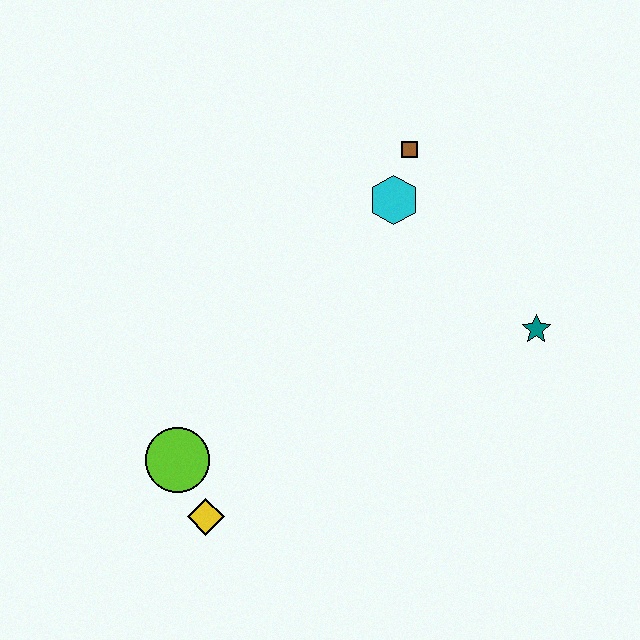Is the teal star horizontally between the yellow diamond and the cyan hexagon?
No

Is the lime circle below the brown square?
Yes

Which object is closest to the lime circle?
The yellow diamond is closest to the lime circle.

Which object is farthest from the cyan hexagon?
The yellow diamond is farthest from the cyan hexagon.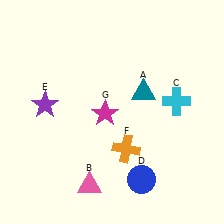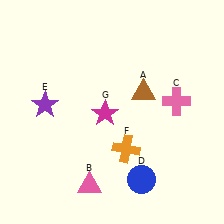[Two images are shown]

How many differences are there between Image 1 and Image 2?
There are 2 differences between the two images.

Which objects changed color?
A changed from teal to brown. C changed from cyan to pink.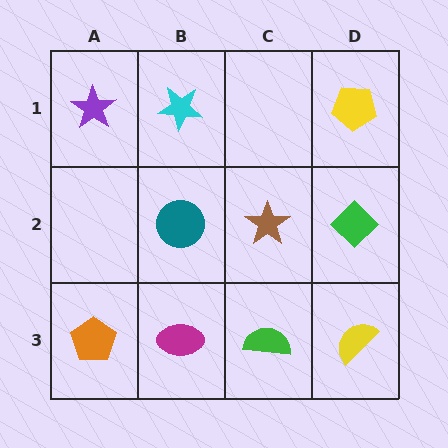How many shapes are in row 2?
3 shapes.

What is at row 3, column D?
A yellow semicircle.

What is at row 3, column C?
A green semicircle.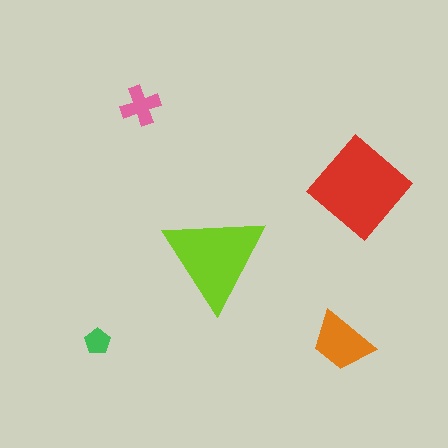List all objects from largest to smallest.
The red diamond, the lime triangle, the orange trapezoid, the pink cross, the green pentagon.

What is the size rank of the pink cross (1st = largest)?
4th.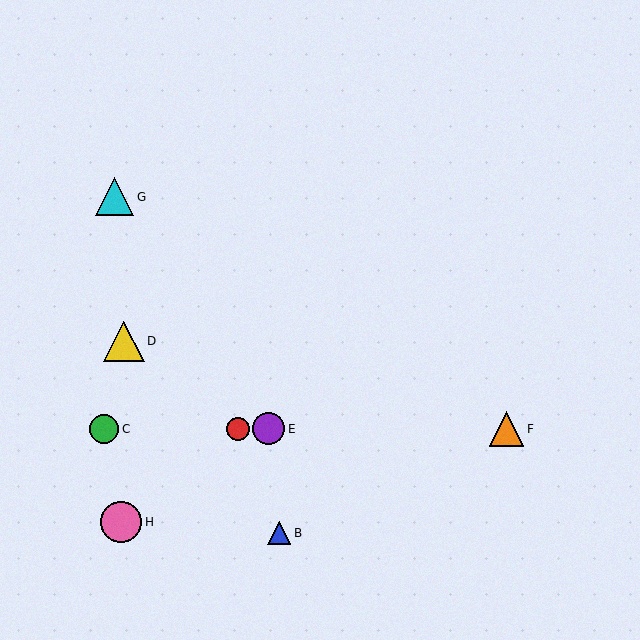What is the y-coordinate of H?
Object H is at y≈522.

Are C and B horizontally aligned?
No, C is at y≈429 and B is at y≈533.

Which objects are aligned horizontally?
Objects A, C, E, F are aligned horizontally.